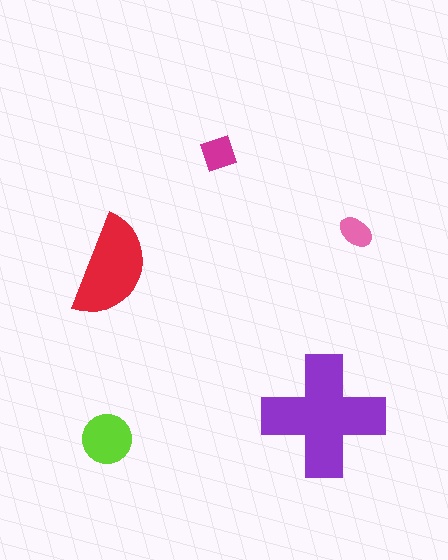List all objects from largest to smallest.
The purple cross, the red semicircle, the lime circle, the magenta square, the pink ellipse.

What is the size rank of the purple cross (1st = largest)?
1st.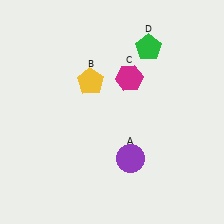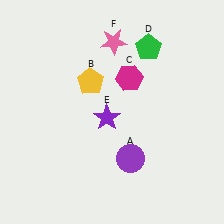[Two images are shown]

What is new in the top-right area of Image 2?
A pink star (F) was added in the top-right area of Image 2.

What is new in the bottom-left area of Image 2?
A purple star (E) was added in the bottom-left area of Image 2.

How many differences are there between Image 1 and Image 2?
There are 2 differences between the two images.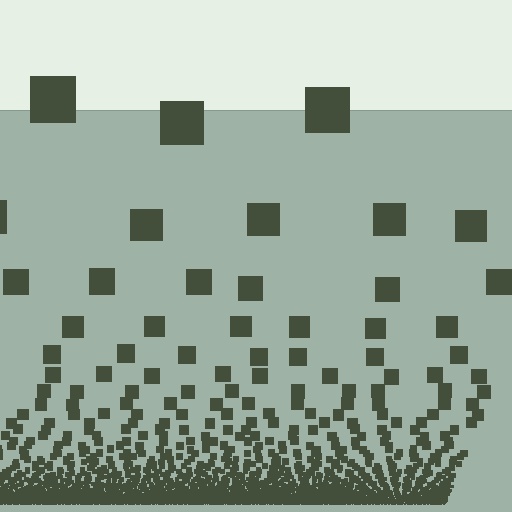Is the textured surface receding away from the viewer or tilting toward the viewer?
The surface appears to tilt toward the viewer. Texture elements get larger and sparser toward the top.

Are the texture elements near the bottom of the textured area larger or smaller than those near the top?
Smaller. The gradient is inverted — elements near the bottom are smaller and denser.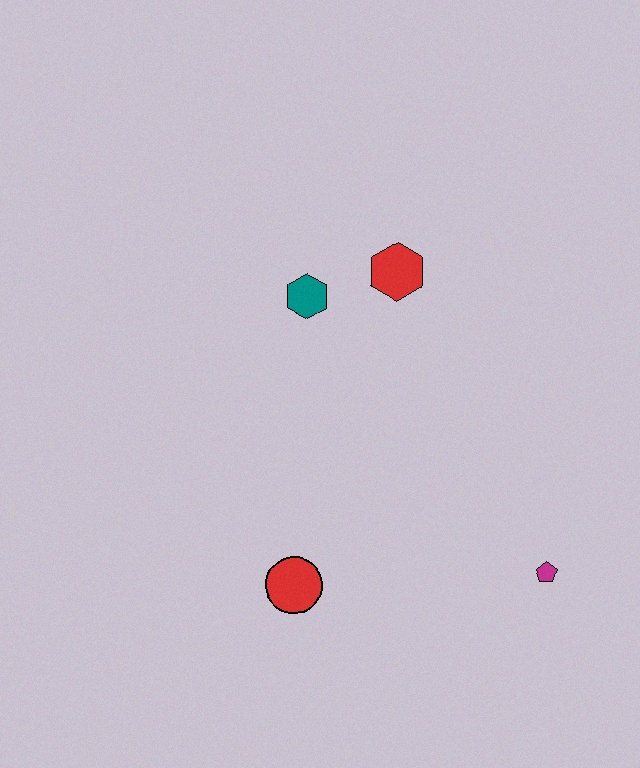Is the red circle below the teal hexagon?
Yes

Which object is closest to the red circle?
The magenta pentagon is closest to the red circle.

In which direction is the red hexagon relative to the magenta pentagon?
The red hexagon is above the magenta pentagon.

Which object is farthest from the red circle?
The red hexagon is farthest from the red circle.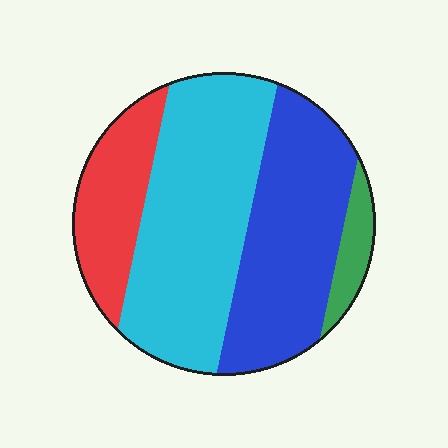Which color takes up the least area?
Green, at roughly 5%.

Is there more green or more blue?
Blue.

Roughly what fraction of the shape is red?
Red covers about 15% of the shape.